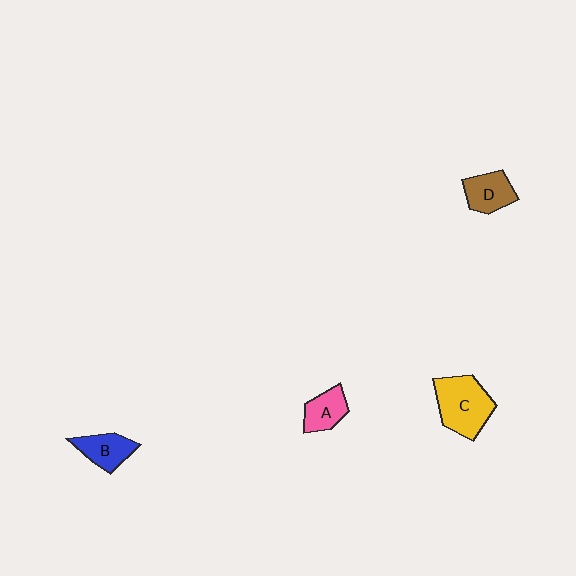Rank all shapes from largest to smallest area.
From largest to smallest: C (yellow), D (brown), B (blue), A (pink).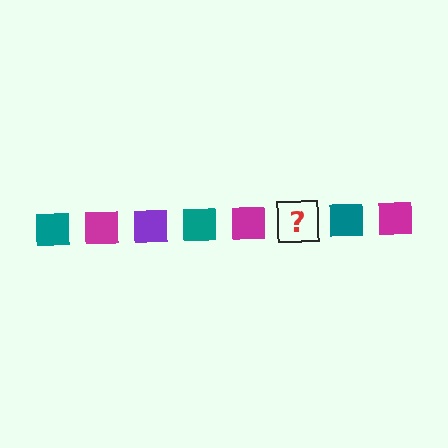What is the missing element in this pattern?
The missing element is a purple square.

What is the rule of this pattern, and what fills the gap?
The rule is that the pattern cycles through teal, magenta, purple squares. The gap should be filled with a purple square.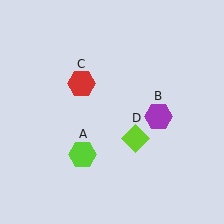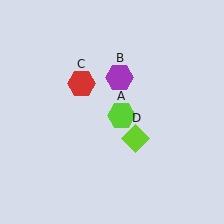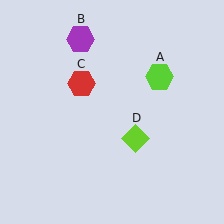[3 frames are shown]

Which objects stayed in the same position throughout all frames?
Red hexagon (object C) and lime diamond (object D) remained stationary.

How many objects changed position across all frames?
2 objects changed position: lime hexagon (object A), purple hexagon (object B).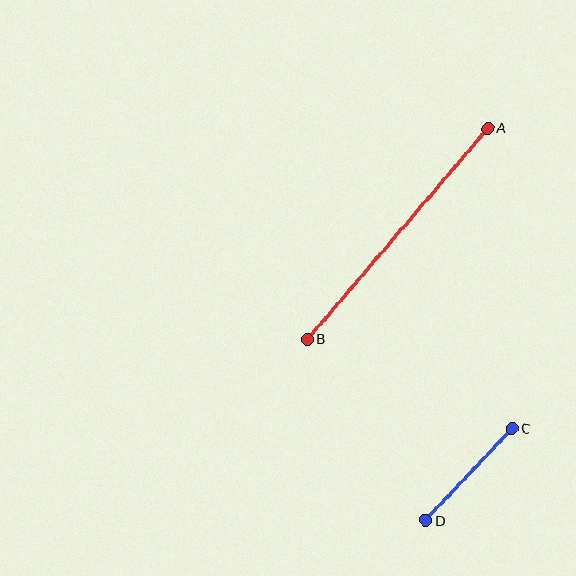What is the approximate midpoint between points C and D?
The midpoint is at approximately (469, 474) pixels.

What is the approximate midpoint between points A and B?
The midpoint is at approximately (397, 234) pixels.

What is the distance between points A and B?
The distance is approximately 278 pixels.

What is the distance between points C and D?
The distance is approximately 126 pixels.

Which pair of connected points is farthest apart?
Points A and B are farthest apart.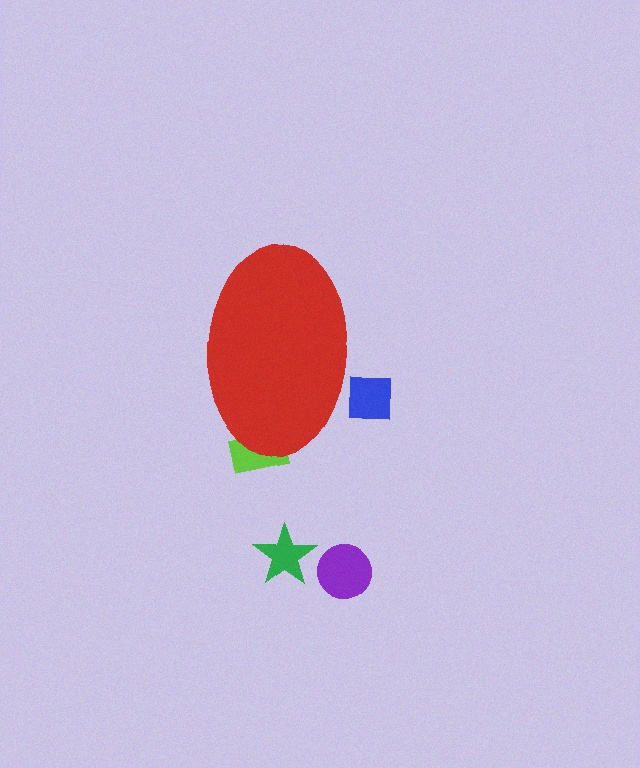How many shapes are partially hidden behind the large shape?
2 shapes are partially hidden.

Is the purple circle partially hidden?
No, the purple circle is fully visible.